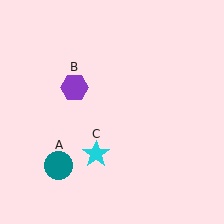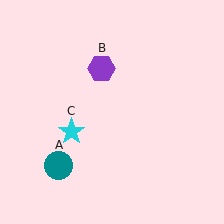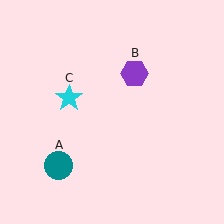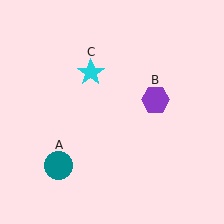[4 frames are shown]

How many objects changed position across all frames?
2 objects changed position: purple hexagon (object B), cyan star (object C).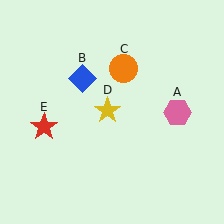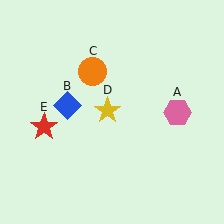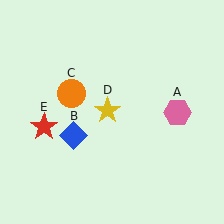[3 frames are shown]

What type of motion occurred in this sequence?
The blue diamond (object B), orange circle (object C) rotated counterclockwise around the center of the scene.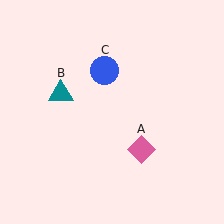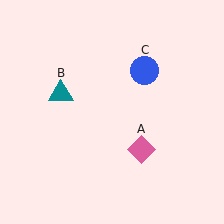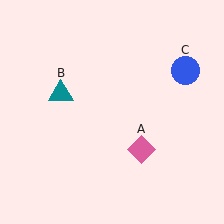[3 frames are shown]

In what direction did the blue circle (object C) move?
The blue circle (object C) moved right.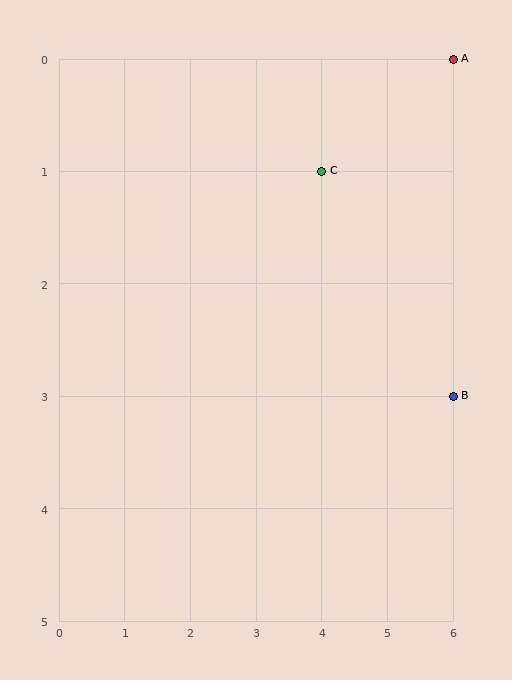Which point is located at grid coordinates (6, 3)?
Point B is at (6, 3).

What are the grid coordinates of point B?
Point B is at grid coordinates (6, 3).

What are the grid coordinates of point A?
Point A is at grid coordinates (6, 0).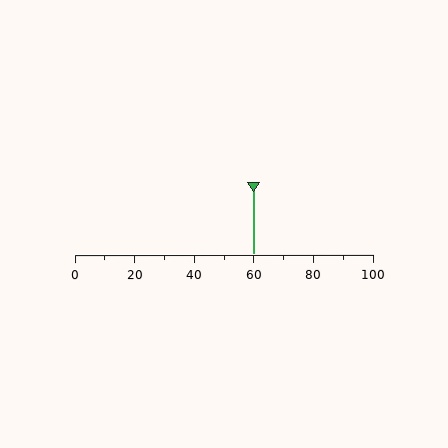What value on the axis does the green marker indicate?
The marker indicates approximately 60.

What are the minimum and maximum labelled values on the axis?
The axis runs from 0 to 100.